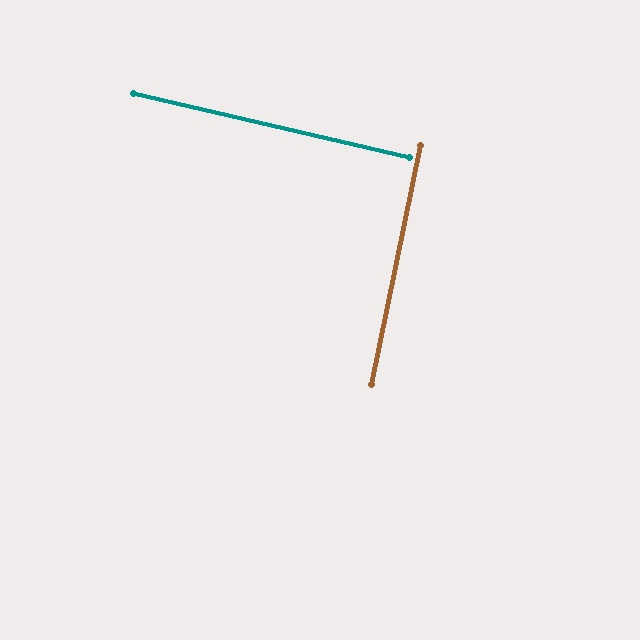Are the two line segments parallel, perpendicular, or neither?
Perpendicular — they meet at approximately 88°.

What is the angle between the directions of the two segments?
Approximately 88 degrees.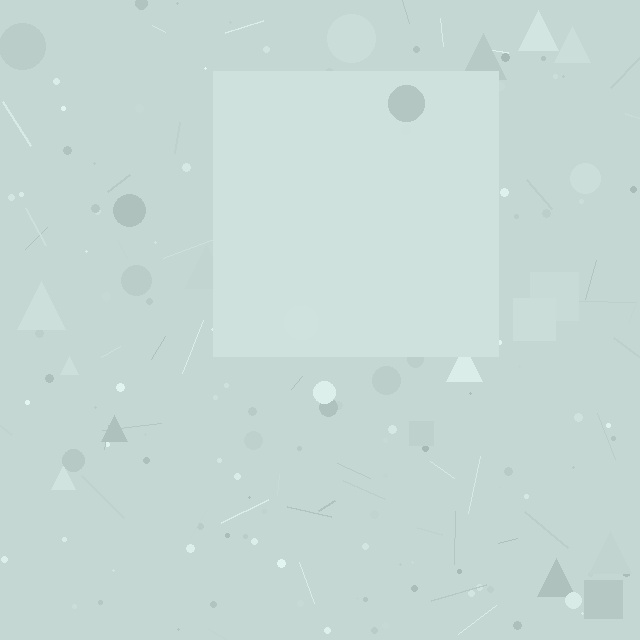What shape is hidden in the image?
A square is hidden in the image.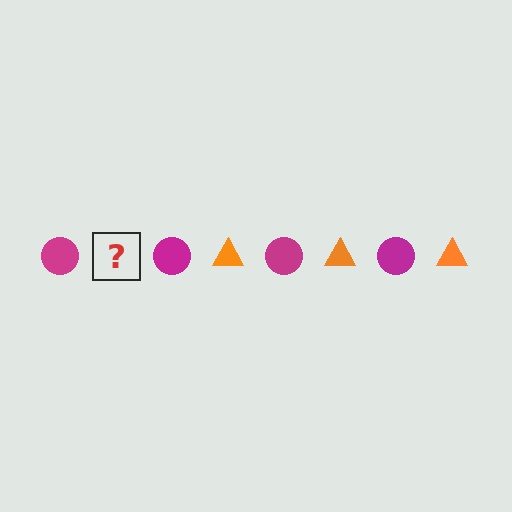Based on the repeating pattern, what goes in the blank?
The blank should be an orange triangle.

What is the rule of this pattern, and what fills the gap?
The rule is that the pattern alternates between magenta circle and orange triangle. The gap should be filled with an orange triangle.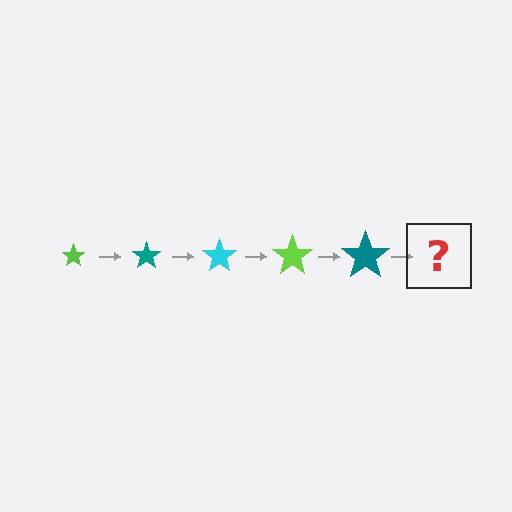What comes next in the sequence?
The next element should be a cyan star, larger than the previous one.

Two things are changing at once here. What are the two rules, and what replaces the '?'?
The two rules are that the star grows larger each step and the color cycles through lime, teal, and cyan. The '?' should be a cyan star, larger than the previous one.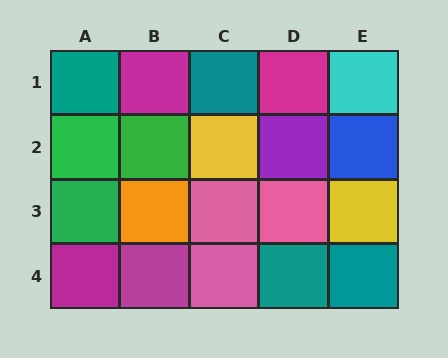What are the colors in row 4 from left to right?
Magenta, magenta, pink, teal, teal.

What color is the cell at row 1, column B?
Magenta.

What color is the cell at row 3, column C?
Pink.